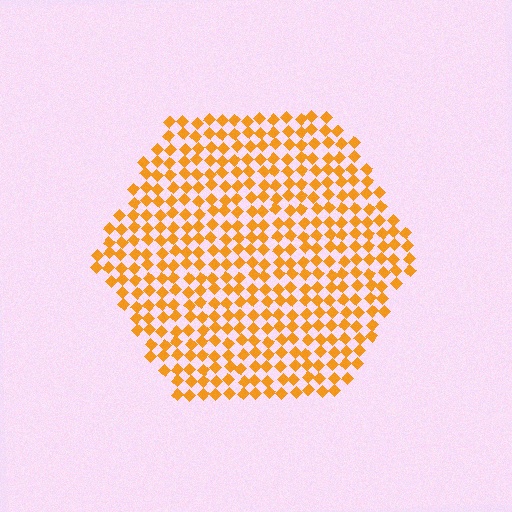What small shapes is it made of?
It is made of small diamonds.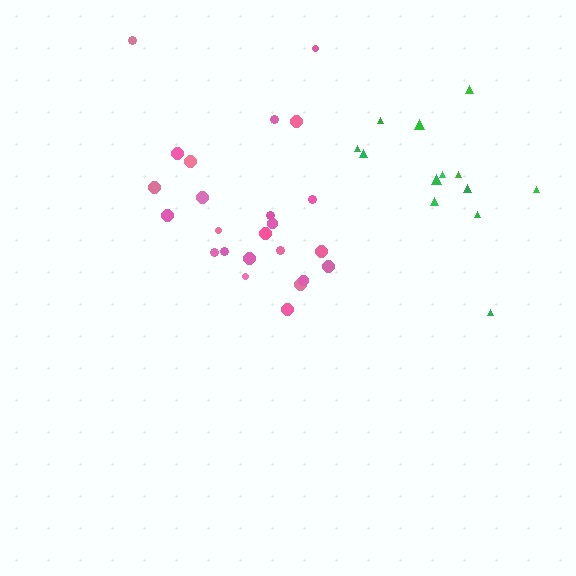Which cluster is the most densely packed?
Green.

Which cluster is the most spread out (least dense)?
Pink.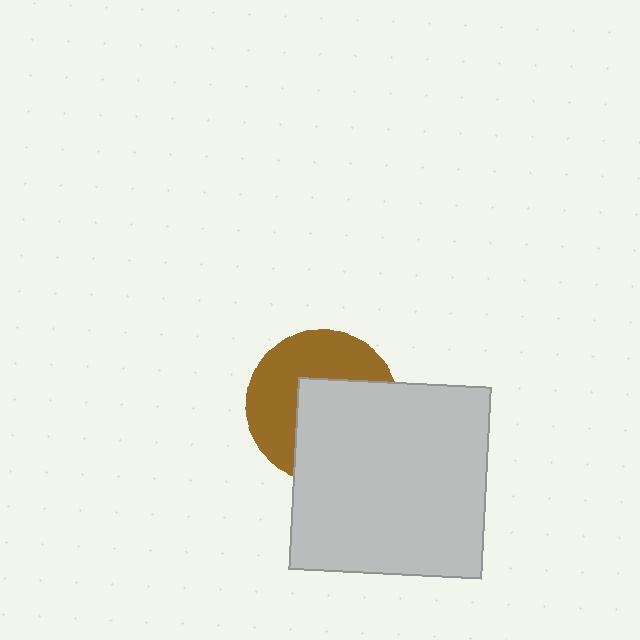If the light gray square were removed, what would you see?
You would see the complete brown circle.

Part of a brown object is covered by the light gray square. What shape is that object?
It is a circle.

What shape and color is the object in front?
The object in front is a light gray square.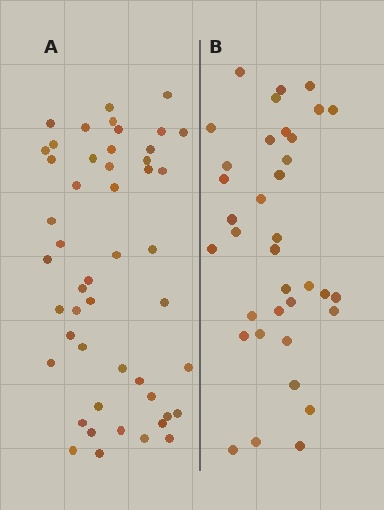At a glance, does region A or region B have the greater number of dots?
Region A (the left region) has more dots.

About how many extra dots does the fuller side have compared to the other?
Region A has approximately 15 more dots than region B.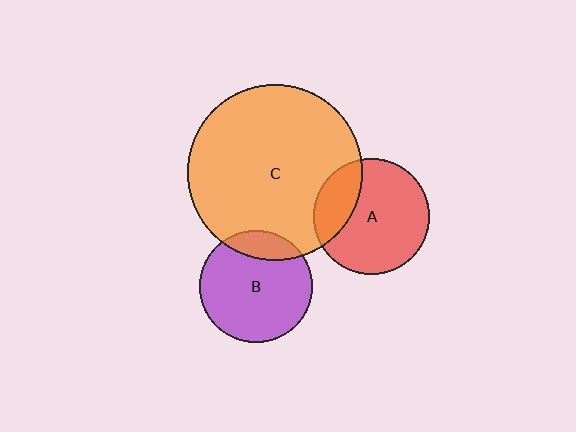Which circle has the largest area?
Circle C (orange).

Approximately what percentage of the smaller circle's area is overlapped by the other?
Approximately 25%.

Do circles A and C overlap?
Yes.